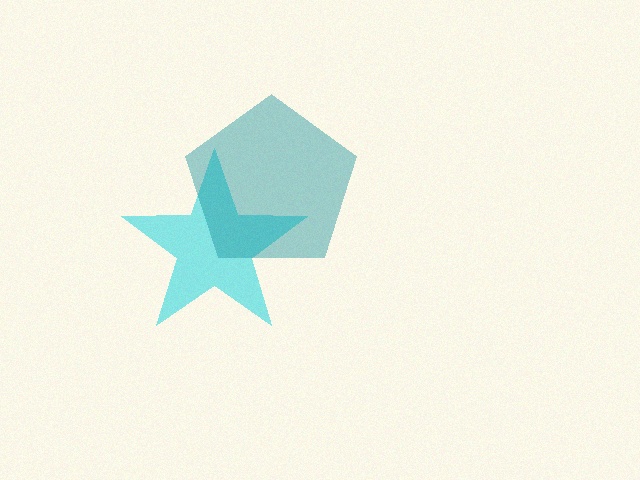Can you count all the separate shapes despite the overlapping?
Yes, there are 2 separate shapes.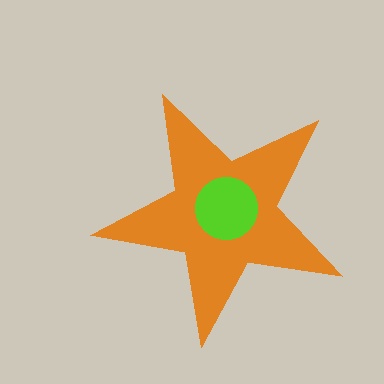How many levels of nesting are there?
2.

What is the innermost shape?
The lime circle.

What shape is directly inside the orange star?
The lime circle.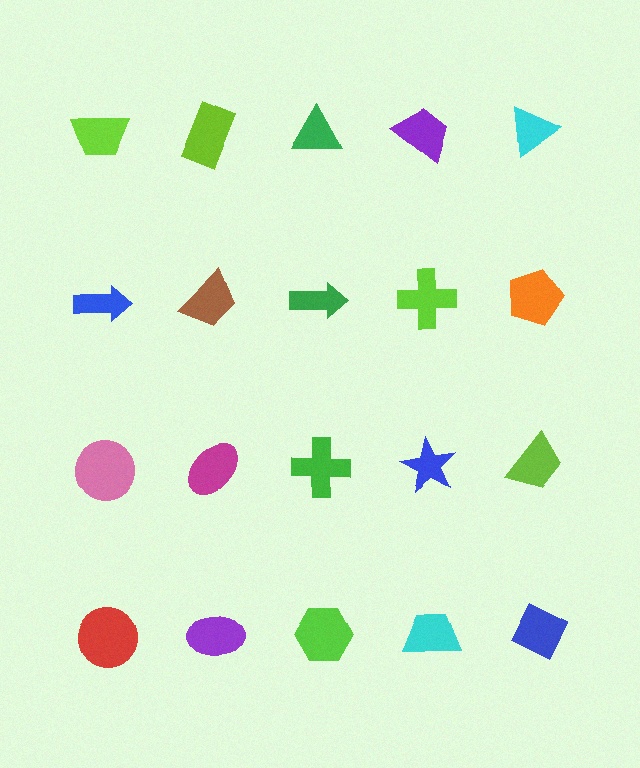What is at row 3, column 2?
A magenta ellipse.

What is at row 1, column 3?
A green triangle.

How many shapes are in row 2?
5 shapes.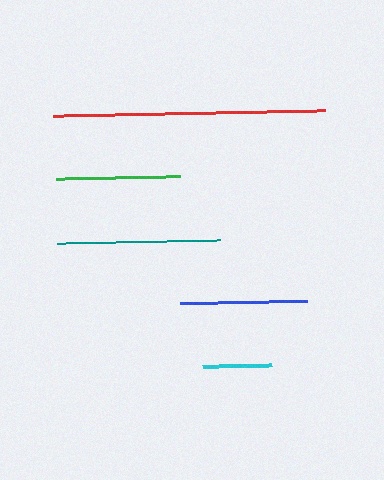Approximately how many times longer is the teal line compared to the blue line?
The teal line is approximately 1.3 times the length of the blue line.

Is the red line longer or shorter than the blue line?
The red line is longer than the blue line.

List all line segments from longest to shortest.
From longest to shortest: red, teal, blue, green, cyan.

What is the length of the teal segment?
The teal segment is approximately 163 pixels long.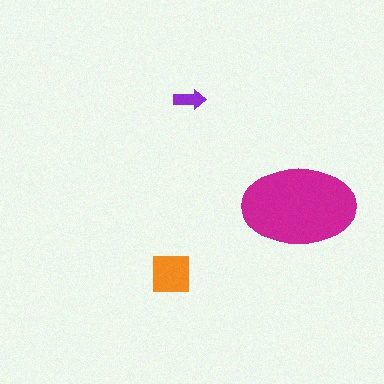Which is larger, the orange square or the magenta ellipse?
The magenta ellipse.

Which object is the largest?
The magenta ellipse.